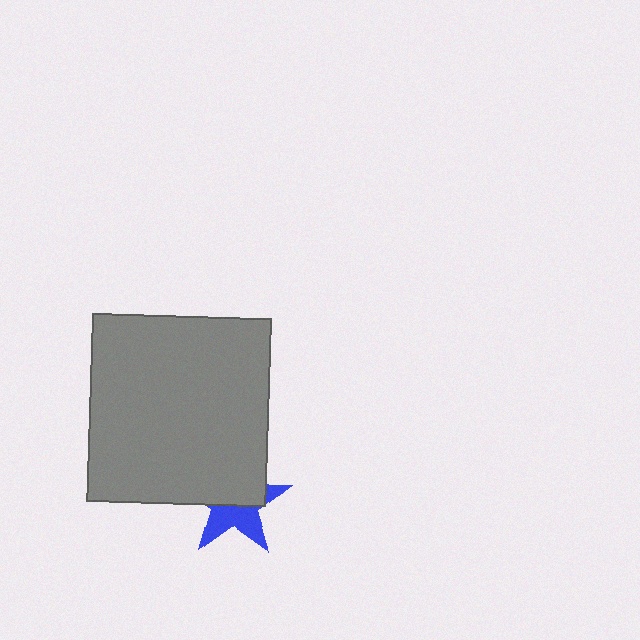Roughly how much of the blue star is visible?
About half of it is visible (roughly 46%).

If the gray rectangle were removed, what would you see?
You would see the complete blue star.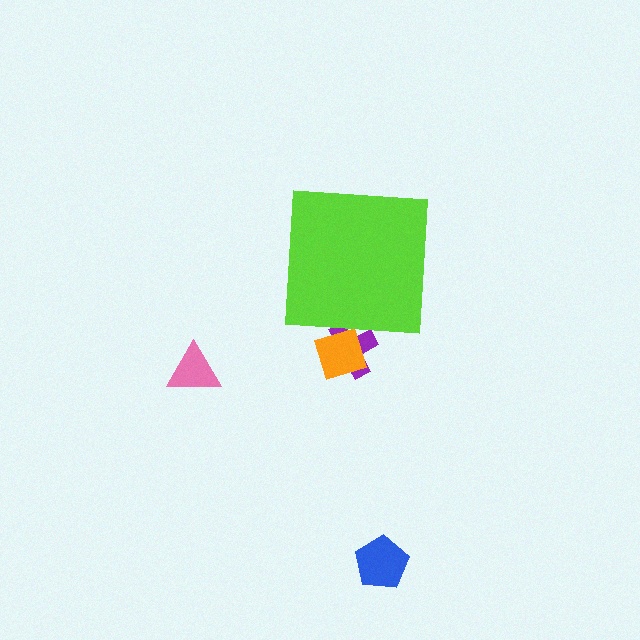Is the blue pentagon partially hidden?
No, the blue pentagon is fully visible.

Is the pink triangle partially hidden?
No, the pink triangle is fully visible.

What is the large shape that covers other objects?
A lime square.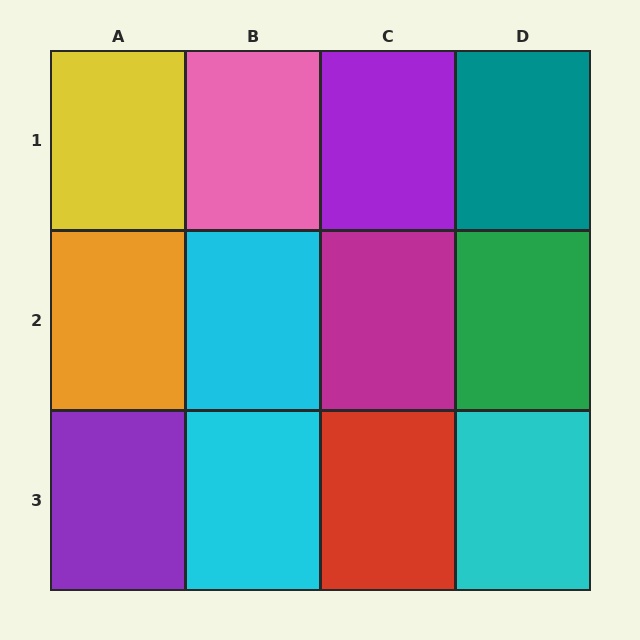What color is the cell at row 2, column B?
Cyan.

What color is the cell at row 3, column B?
Cyan.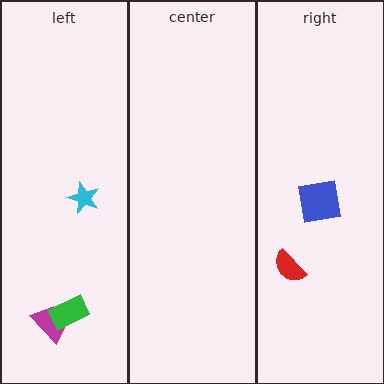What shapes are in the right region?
The blue square, the red semicircle.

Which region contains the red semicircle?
The right region.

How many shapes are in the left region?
3.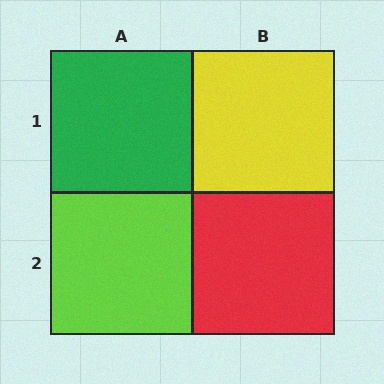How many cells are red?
1 cell is red.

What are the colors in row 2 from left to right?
Lime, red.